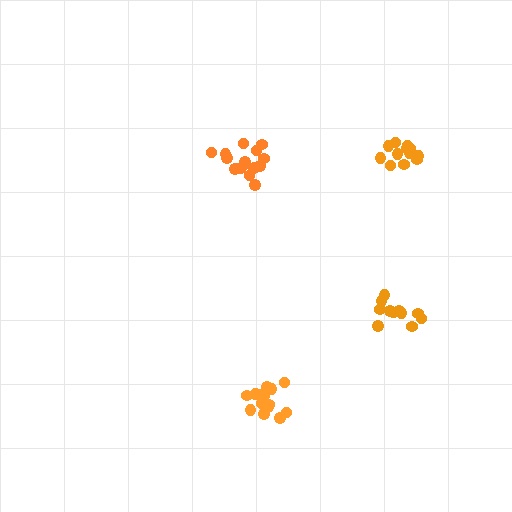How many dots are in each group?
Group 1: 11 dots, Group 2: 14 dots, Group 3: 15 dots, Group 4: 12 dots (52 total).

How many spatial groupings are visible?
There are 4 spatial groupings.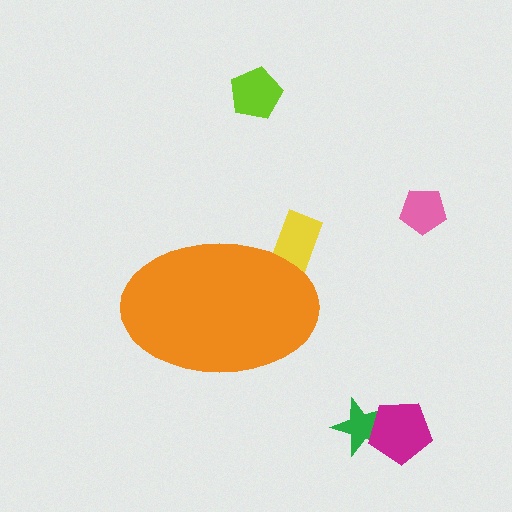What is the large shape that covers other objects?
An orange ellipse.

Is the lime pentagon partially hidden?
No, the lime pentagon is fully visible.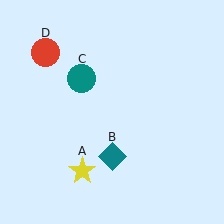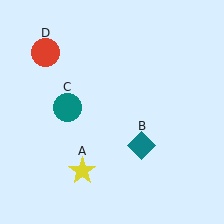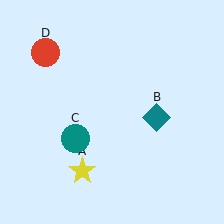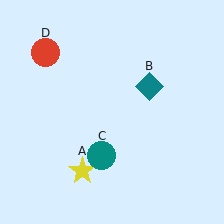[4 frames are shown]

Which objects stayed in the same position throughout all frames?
Yellow star (object A) and red circle (object D) remained stationary.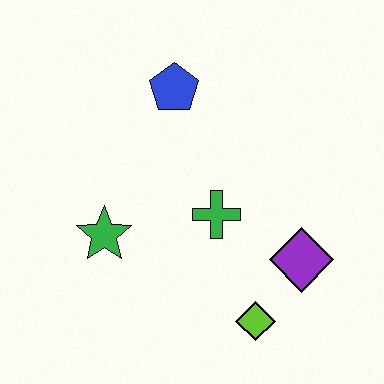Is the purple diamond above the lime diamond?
Yes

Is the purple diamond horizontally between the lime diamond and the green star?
No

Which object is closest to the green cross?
The purple diamond is closest to the green cross.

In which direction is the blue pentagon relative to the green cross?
The blue pentagon is above the green cross.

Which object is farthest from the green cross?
The blue pentagon is farthest from the green cross.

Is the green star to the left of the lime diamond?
Yes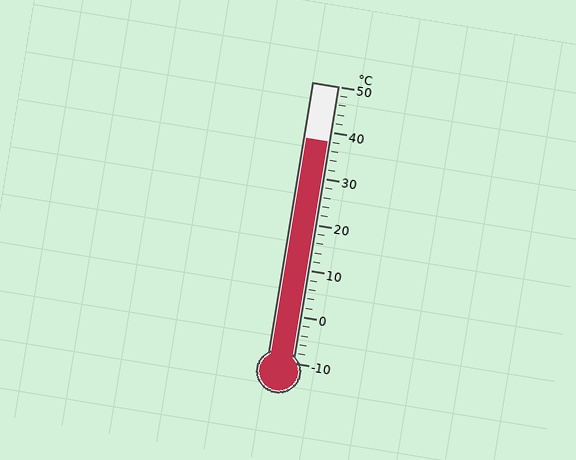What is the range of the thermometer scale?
The thermometer scale ranges from -10°C to 50°C.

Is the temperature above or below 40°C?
The temperature is below 40°C.